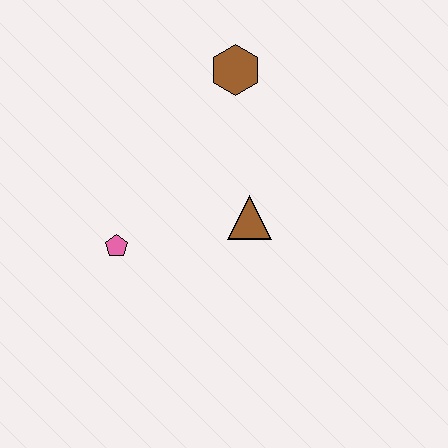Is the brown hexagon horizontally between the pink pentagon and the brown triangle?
Yes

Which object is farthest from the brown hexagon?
The pink pentagon is farthest from the brown hexagon.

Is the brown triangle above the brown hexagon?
No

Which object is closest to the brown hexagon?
The brown triangle is closest to the brown hexagon.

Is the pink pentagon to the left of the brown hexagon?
Yes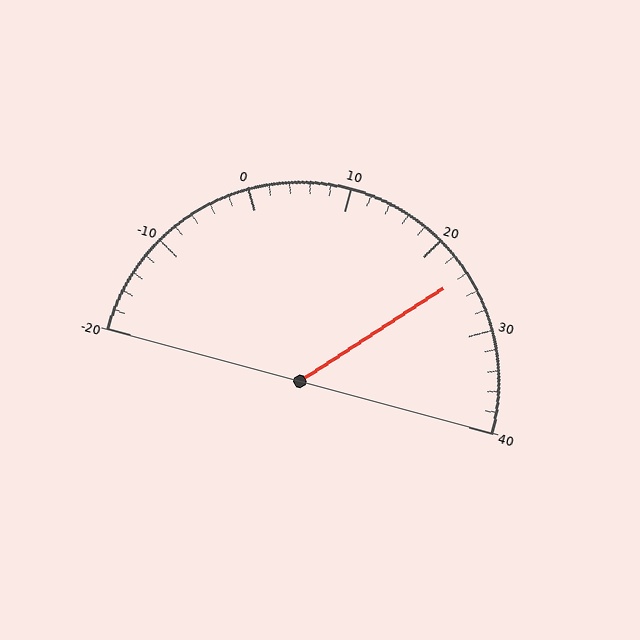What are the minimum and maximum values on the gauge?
The gauge ranges from -20 to 40.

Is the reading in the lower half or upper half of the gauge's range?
The reading is in the upper half of the range (-20 to 40).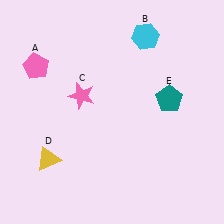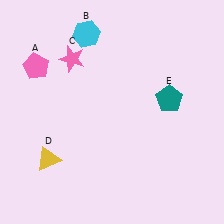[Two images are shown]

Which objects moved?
The objects that moved are: the cyan hexagon (B), the pink star (C).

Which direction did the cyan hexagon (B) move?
The cyan hexagon (B) moved left.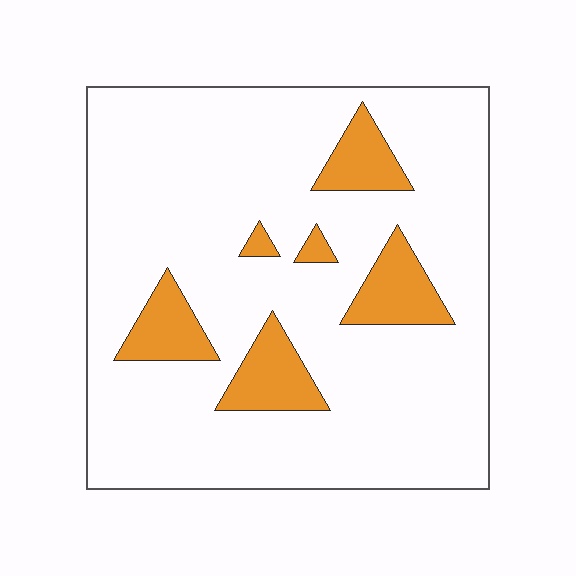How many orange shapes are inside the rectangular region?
6.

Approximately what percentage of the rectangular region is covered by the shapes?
Approximately 15%.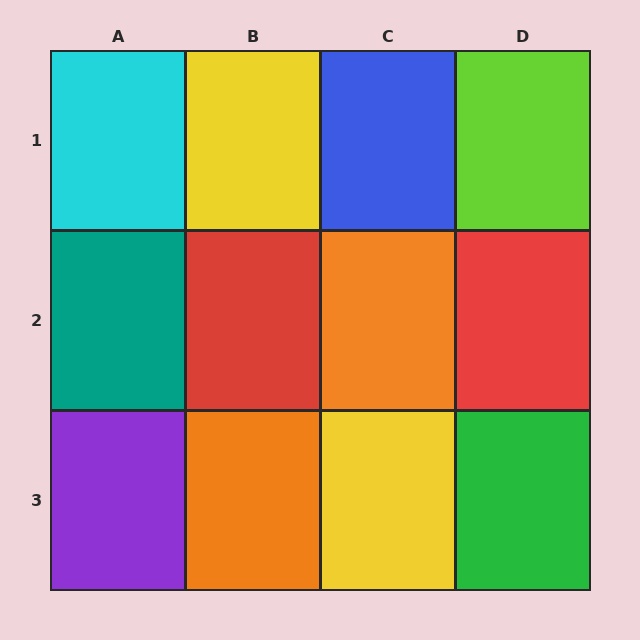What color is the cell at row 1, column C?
Blue.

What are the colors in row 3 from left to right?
Purple, orange, yellow, green.